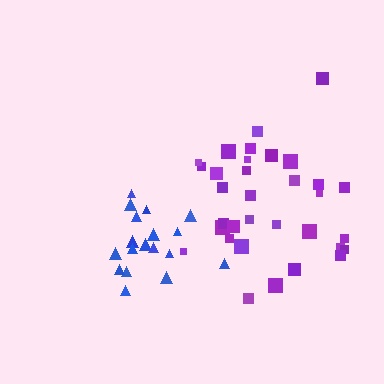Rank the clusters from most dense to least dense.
blue, purple.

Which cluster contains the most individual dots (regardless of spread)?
Purple (33).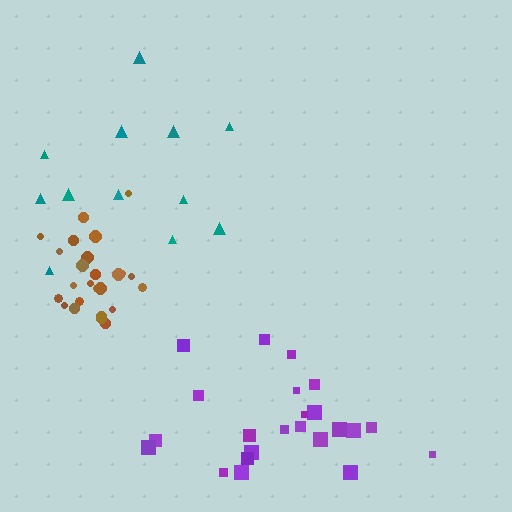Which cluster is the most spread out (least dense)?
Teal.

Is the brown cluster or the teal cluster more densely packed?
Brown.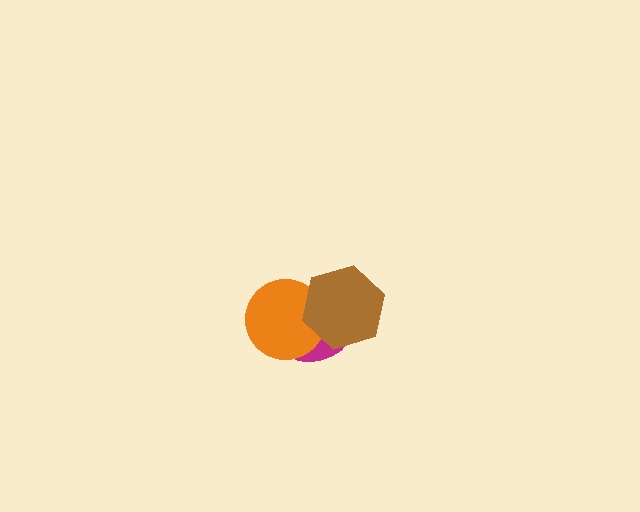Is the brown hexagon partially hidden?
No, no other shape covers it.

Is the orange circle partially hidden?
Yes, it is partially covered by another shape.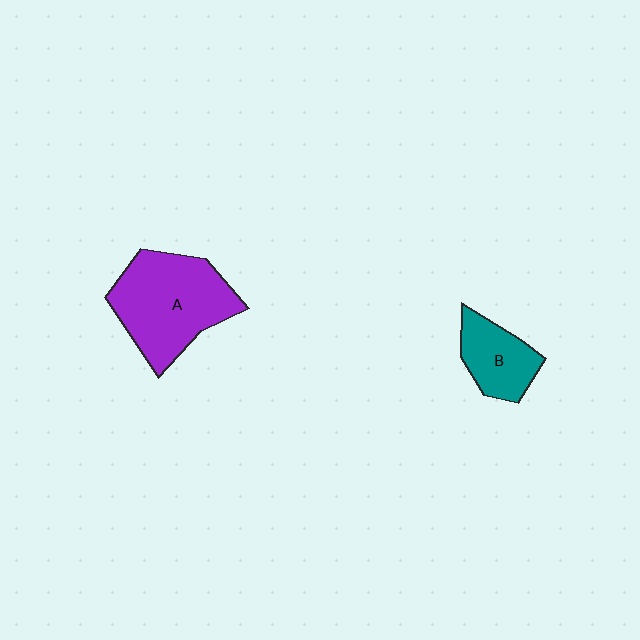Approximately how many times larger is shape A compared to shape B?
Approximately 2.0 times.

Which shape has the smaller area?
Shape B (teal).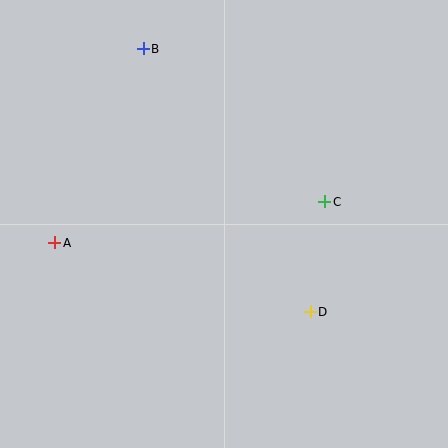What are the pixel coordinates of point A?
Point A is at (55, 243).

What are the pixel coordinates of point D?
Point D is at (310, 312).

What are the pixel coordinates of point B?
Point B is at (143, 49).